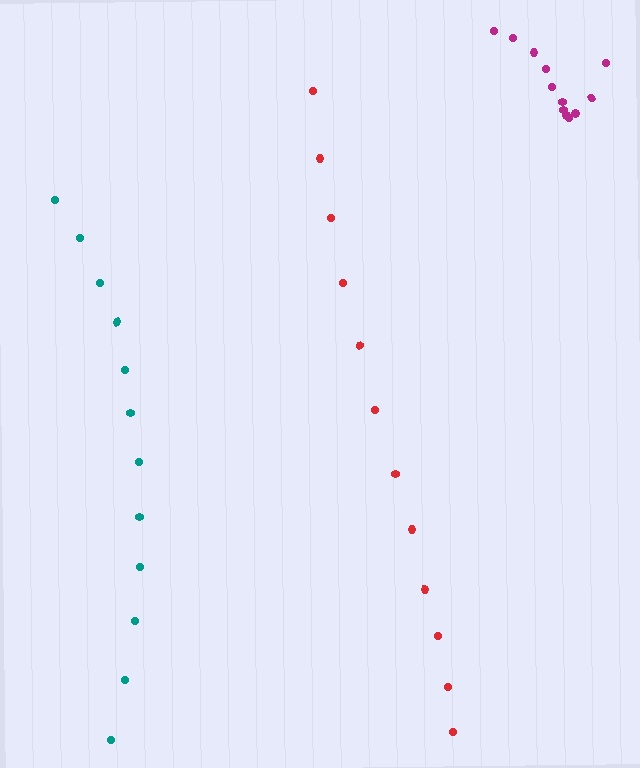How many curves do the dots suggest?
There are 3 distinct paths.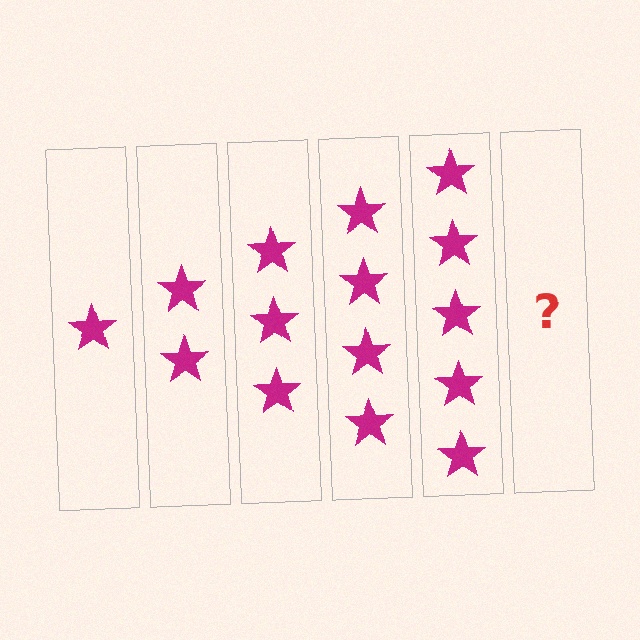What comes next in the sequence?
The next element should be 6 stars.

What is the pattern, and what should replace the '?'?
The pattern is that each step adds one more star. The '?' should be 6 stars.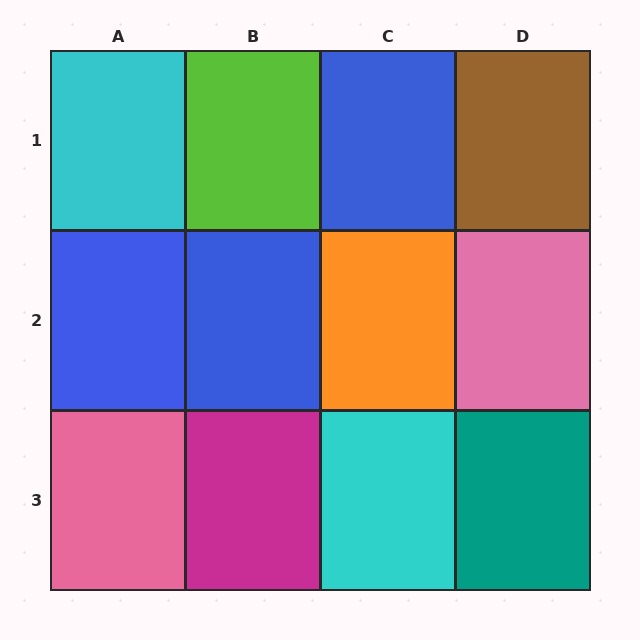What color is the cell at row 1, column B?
Lime.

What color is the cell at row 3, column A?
Pink.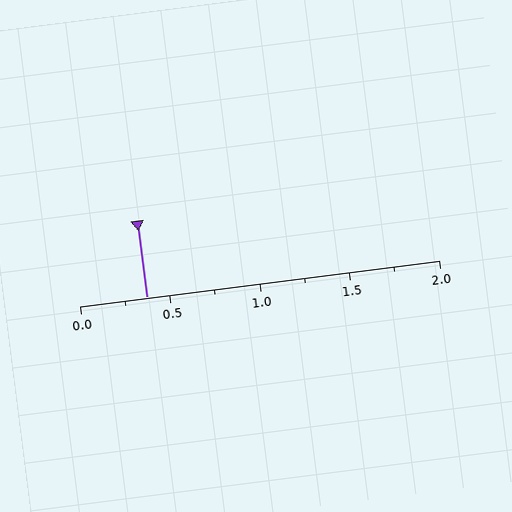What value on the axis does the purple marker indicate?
The marker indicates approximately 0.38.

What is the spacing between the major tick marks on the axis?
The major ticks are spaced 0.5 apart.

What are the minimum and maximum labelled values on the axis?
The axis runs from 0.0 to 2.0.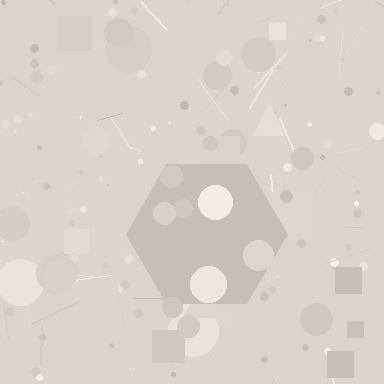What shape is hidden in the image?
A hexagon is hidden in the image.